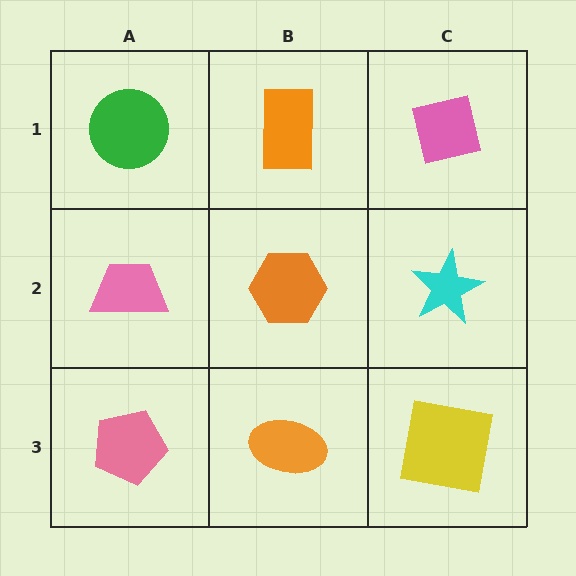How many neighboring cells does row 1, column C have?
2.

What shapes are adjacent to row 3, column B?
An orange hexagon (row 2, column B), a pink pentagon (row 3, column A), a yellow square (row 3, column C).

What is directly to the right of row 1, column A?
An orange rectangle.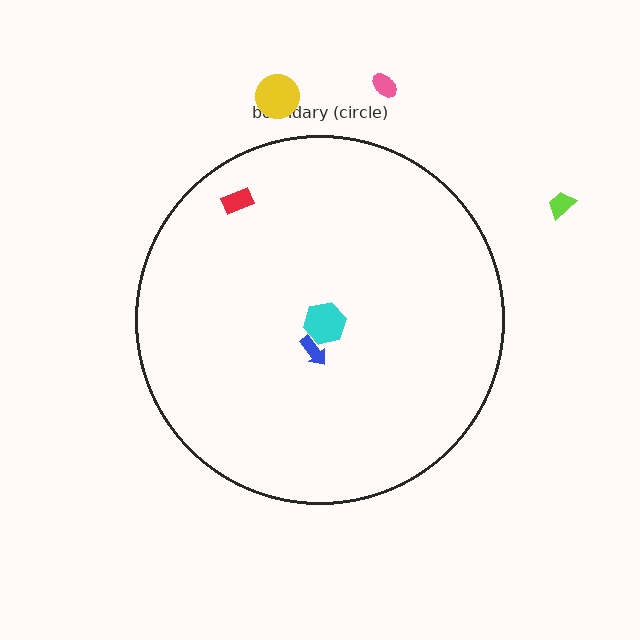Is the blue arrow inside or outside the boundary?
Inside.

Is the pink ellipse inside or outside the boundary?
Outside.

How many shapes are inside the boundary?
3 inside, 3 outside.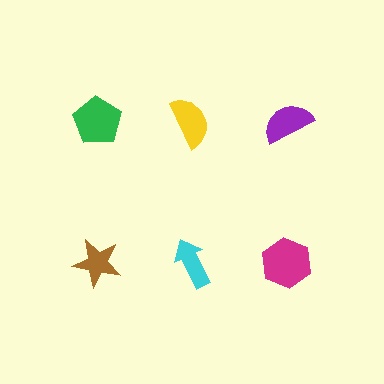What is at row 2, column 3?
A magenta hexagon.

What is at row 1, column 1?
A green pentagon.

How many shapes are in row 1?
3 shapes.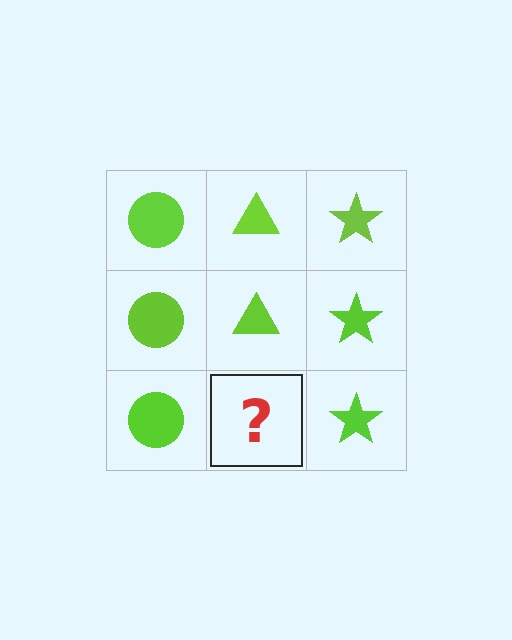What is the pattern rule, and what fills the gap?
The rule is that each column has a consistent shape. The gap should be filled with a lime triangle.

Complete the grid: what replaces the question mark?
The question mark should be replaced with a lime triangle.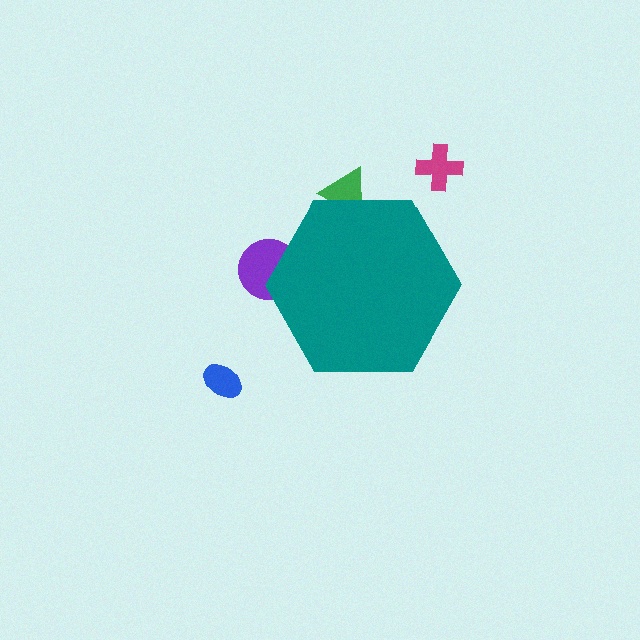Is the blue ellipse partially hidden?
No, the blue ellipse is fully visible.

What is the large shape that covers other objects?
A teal hexagon.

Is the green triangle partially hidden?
Yes, the green triangle is partially hidden behind the teal hexagon.